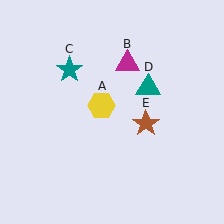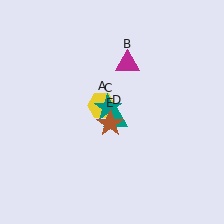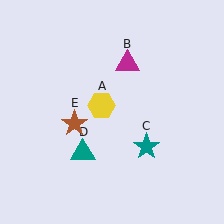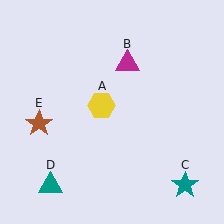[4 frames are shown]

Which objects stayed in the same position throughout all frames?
Yellow hexagon (object A) and magenta triangle (object B) remained stationary.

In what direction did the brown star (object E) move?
The brown star (object E) moved left.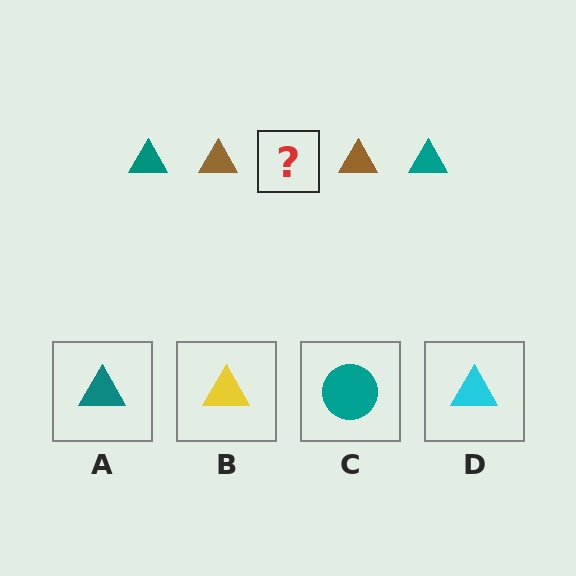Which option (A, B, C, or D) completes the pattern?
A.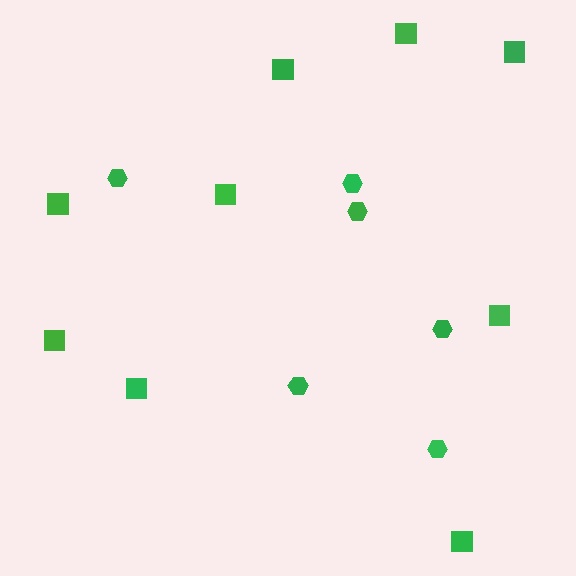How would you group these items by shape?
There are 2 groups: one group of squares (9) and one group of hexagons (6).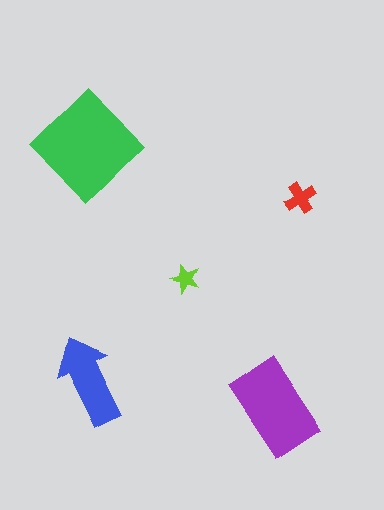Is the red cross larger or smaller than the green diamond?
Smaller.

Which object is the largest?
The green diamond.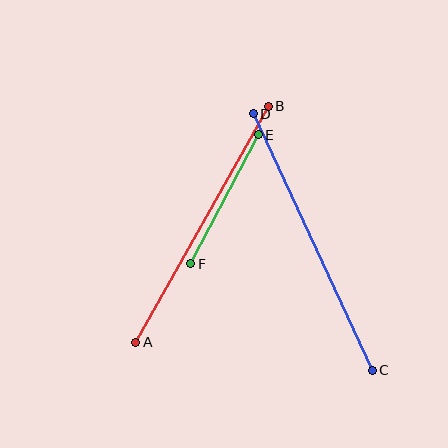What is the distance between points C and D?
The distance is approximately 283 pixels.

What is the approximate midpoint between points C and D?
The midpoint is at approximately (313, 242) pixels.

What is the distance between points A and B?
The distance is approximately 271 pixels.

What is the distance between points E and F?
The distance is approximately 145 pixels.